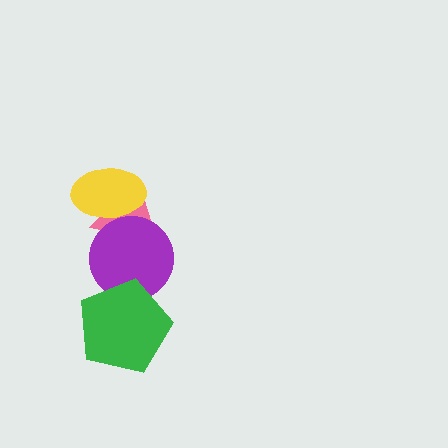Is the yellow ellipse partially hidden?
No, no other shape covers it.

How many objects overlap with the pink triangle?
2 objects overlap with the pink triangle.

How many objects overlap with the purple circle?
3 objects overlap with the purple circle.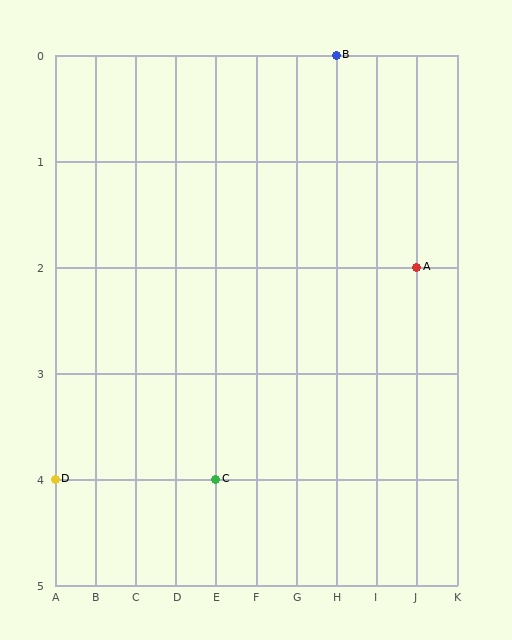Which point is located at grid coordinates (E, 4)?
Point C is at (E, 4).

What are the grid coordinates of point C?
Point C is at grid coordinates (E, 4).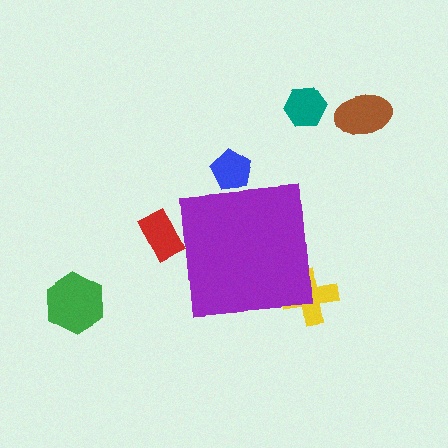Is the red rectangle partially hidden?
Yes, the red rectangle is partially hidden behind the purple square.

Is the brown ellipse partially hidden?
No, the brown ellipse is fully visible.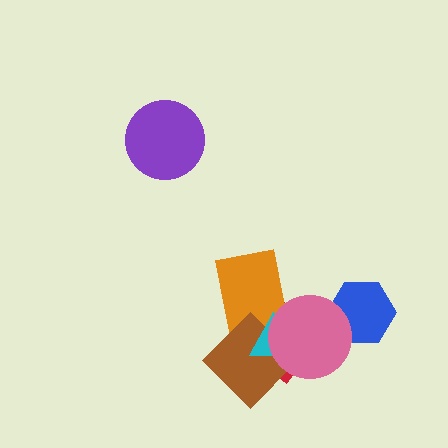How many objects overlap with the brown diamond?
4 objects overlap with the brown diamond.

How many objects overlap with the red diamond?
4 objects overlap with the red diamond.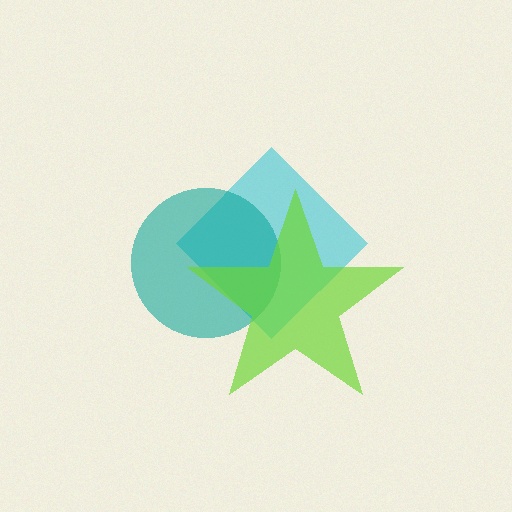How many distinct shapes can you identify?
There are 3 distinct shapes: a cyan diamond, a teal circle, a lime star.